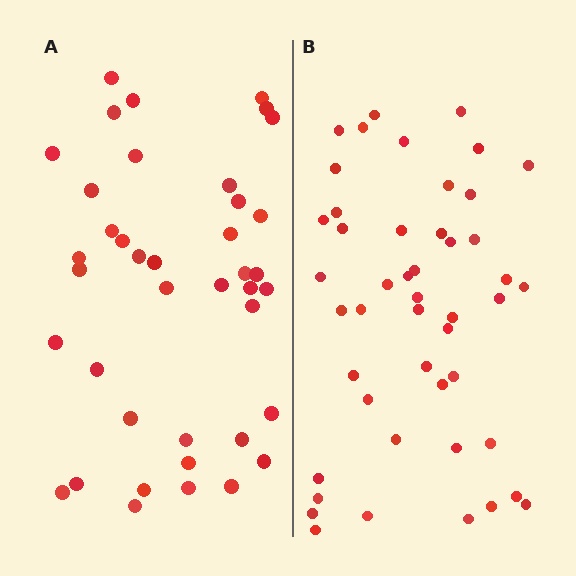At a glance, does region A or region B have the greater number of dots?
Region B (the right region) has more dots.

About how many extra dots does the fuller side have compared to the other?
Region B has roughly 8 or so more dots than region A.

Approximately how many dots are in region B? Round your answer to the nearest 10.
About 50 dots. (The exact count is 47, which rounds to 50.)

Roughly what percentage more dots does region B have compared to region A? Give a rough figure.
About 20% more.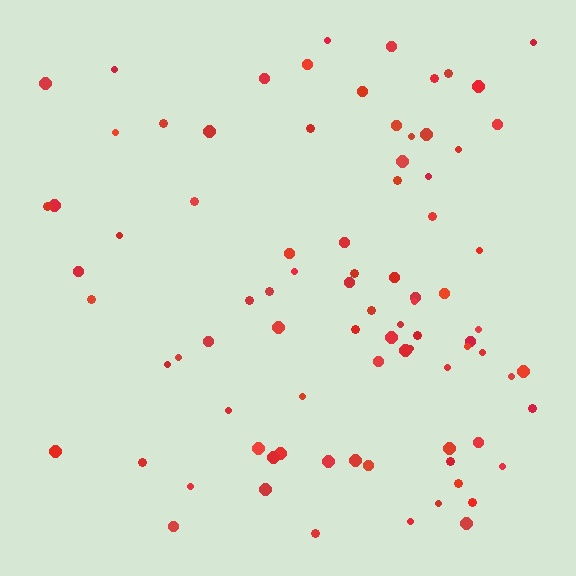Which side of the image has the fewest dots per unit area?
The left.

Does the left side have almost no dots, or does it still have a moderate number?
Still a moderate number, just noticeably fewer than the right.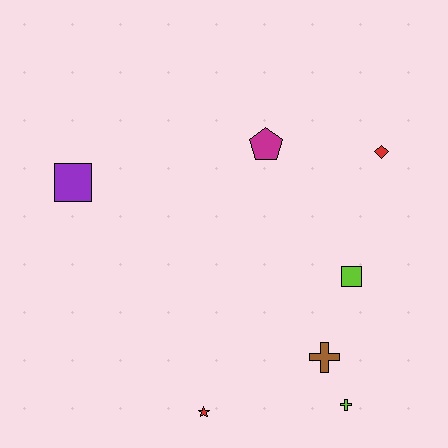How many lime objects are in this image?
There are 2 lime objects.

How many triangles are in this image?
There are no triangles.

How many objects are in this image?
There are 7 objects.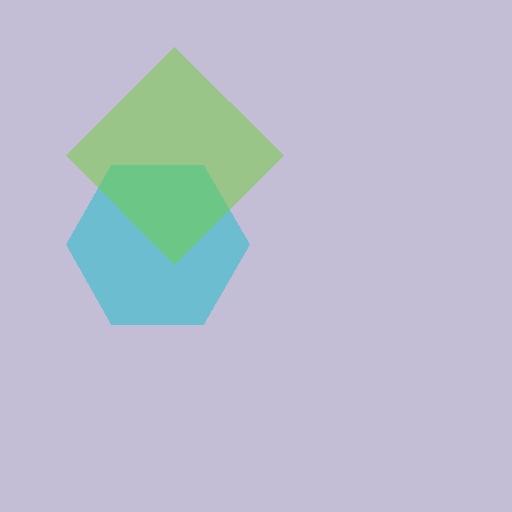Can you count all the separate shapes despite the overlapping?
Yes, there are 2 separate shapes.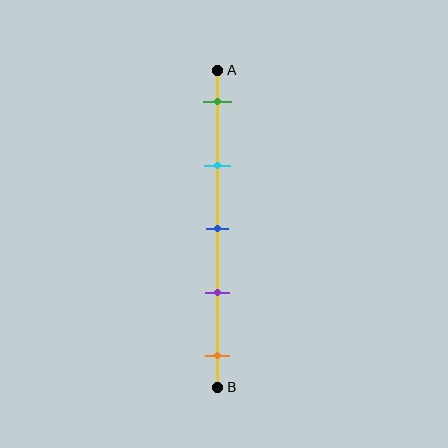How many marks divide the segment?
There are 5 marks dividing the segment.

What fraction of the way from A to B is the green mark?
The green mark is approximately 10% (0.1) of the way from A to B.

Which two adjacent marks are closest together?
The blue and purple marks are the closest adjacent pair.